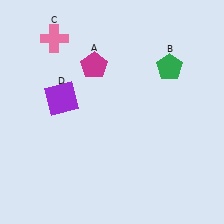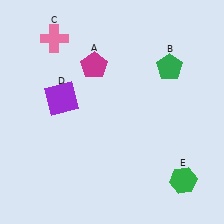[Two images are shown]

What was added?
A green hexagon (E) was added in Image 2.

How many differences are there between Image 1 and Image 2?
There is 1 difference between the two images.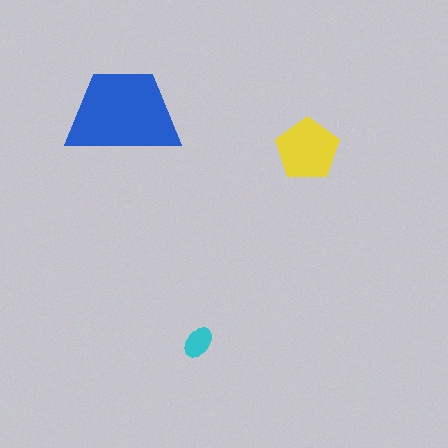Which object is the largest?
The blue trapezoid.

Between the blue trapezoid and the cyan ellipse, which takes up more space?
The blue trapezoid.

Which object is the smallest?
The cyan ellipse.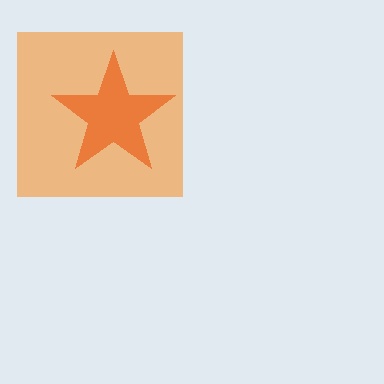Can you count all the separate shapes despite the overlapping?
Yes, there are 2 separate shapes.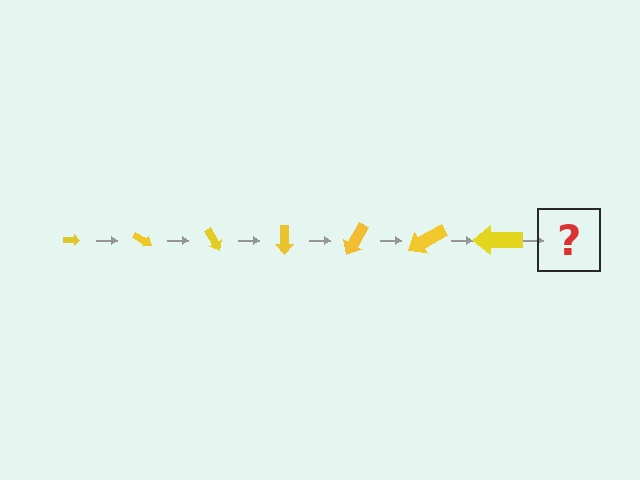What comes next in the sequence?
The next element should be an arrow, larger than the previous one and rotated 210 degrees from the start.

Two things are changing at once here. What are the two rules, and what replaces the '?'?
The two rules are that the arrow grows larger each step and it rotates 30 degrees each step. The '?' should be an arrow, larger than the previous one and rotated 210 degrees from the start.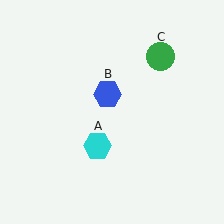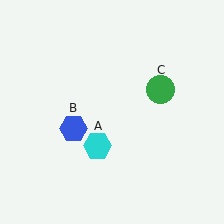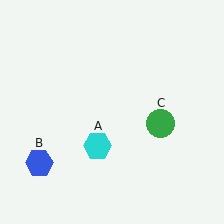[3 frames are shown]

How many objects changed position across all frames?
2 objects changed position: blue hexagon (object B), green circle (object C).